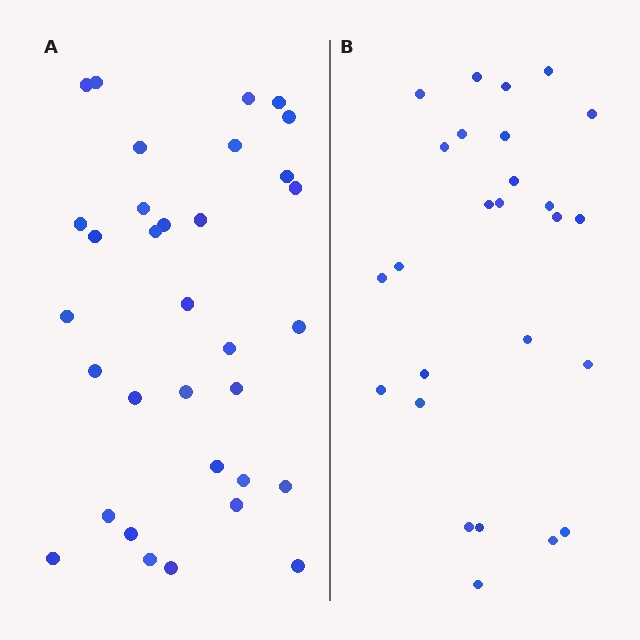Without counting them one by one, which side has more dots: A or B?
Region A (the left region) has more dots.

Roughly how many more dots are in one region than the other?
Region A has roughly 8 or so more dots than region B.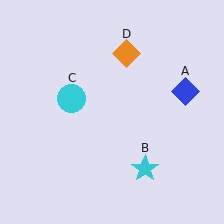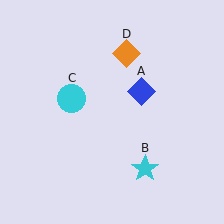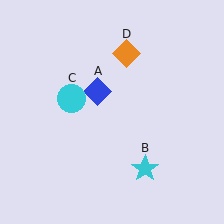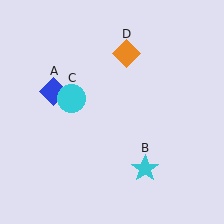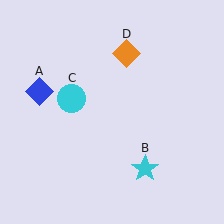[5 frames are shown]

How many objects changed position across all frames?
1 object changed position: blue diamond (object A).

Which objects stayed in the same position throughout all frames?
Cyan star (object B) and cyan circle (object C) and orange diamond (object D) remained stationary.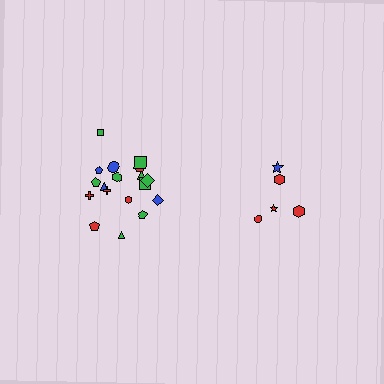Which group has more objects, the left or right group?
The left group.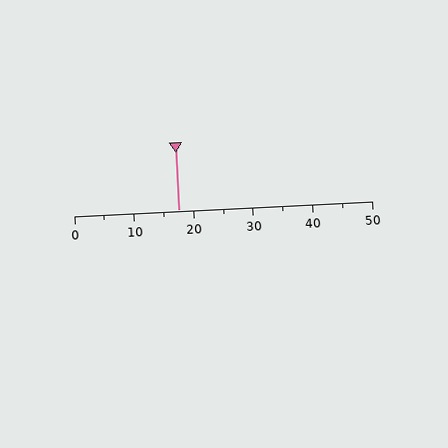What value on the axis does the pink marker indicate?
The marker indicates approximately 17.5.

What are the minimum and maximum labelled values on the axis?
The axis runs from 0 to 50.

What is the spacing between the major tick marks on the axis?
The major ticks are spaced 10 apart.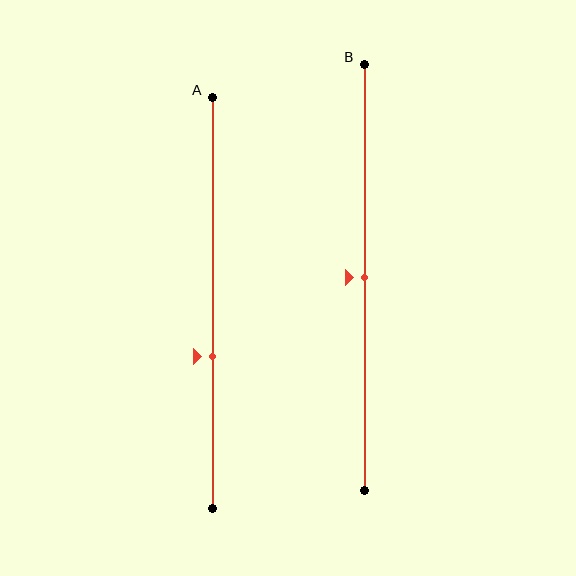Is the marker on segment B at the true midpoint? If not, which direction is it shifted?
Yes, the marker on segment B is at the true midpoint.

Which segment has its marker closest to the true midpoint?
Segment B has its marker closest to the true midpoint.